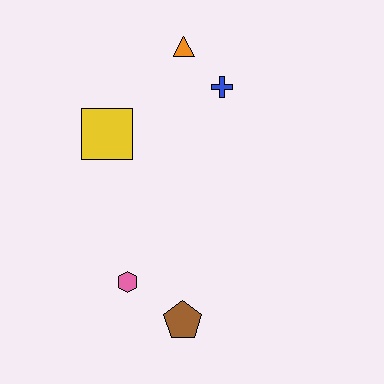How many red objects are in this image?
There are no red objects.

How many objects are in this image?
There are 5 objects.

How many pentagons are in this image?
There is 1 pentagon.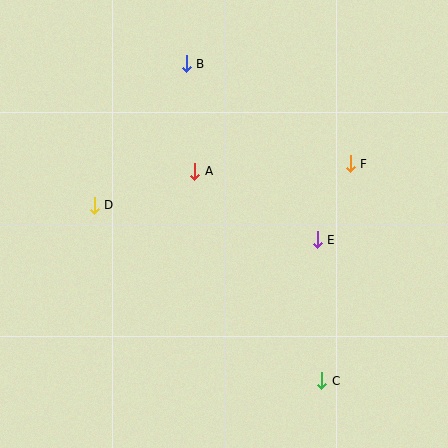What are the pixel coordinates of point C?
Point C is at (322, 381).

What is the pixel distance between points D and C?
The distance between D and C is 287 pixels.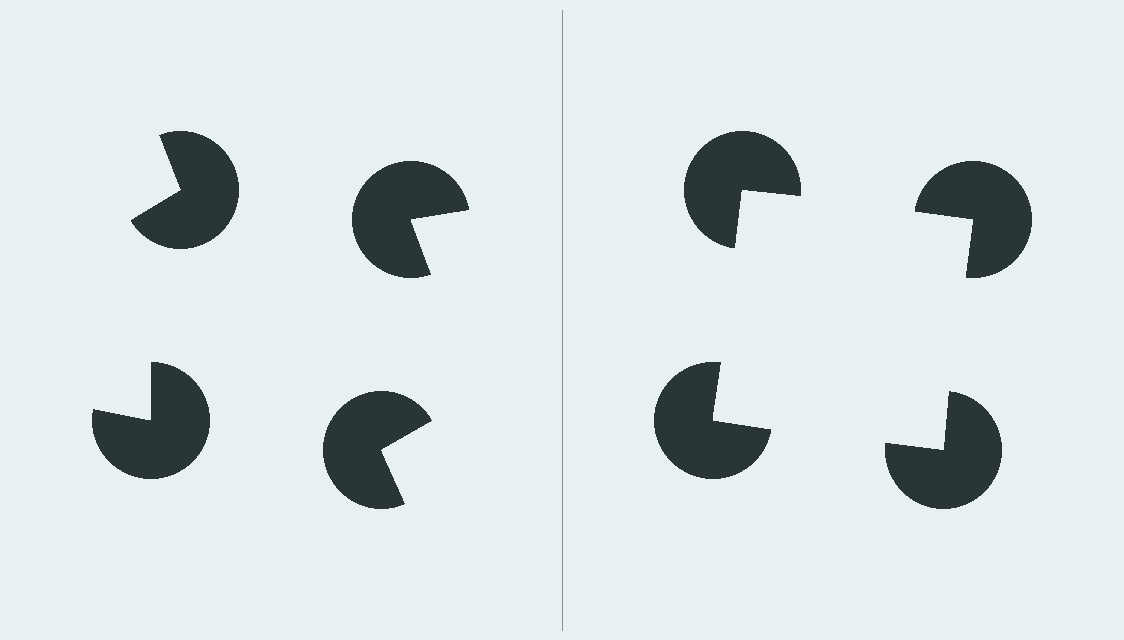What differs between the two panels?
The pac-man discs are positioned identically on both sides; only the wedge orientations differ. On the right they align to a square; on the left they are misaligned.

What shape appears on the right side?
An illusory square.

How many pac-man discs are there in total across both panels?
8 — 4 on each side.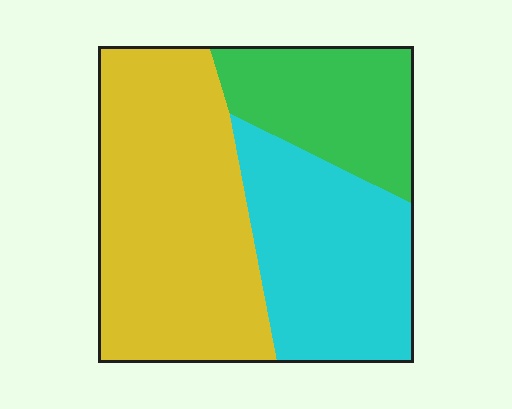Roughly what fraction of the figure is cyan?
Cyan covers about 30% of the figure.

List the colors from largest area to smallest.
From largest to smallest: yellow, cyan, green.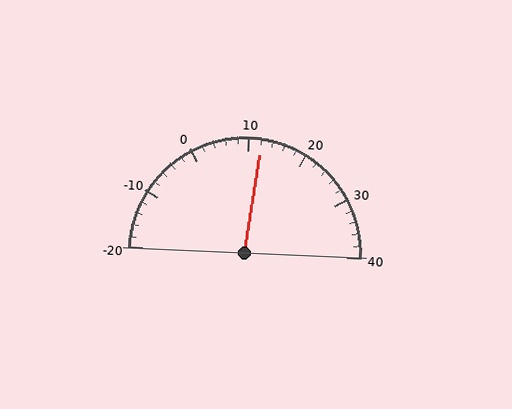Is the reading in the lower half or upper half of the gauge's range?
The reading is in the upper half of the range (-20 to 40).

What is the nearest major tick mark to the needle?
The nearest major tick mark is 10.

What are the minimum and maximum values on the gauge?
The gauge ranges from -20 to 40.